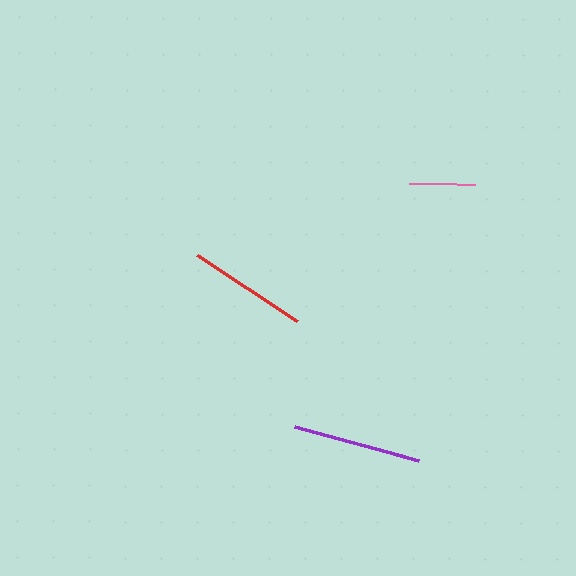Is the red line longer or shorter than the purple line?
The purple line is longer than the red line.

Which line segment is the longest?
The purple line is the longest at approximately 129 pixels.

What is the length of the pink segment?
The pink segment is approximately 67 pixels long.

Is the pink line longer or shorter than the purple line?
The purple line is longer than the pink line.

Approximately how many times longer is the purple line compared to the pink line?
The purple line is approximately 1.9 times the length of the pink line.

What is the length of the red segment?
The red segment is approximately 120 pixels long.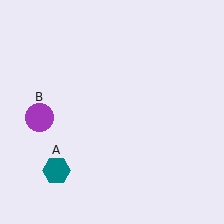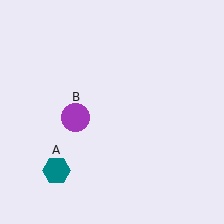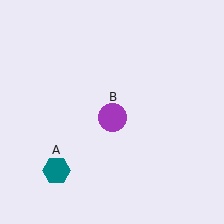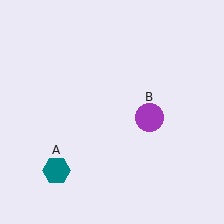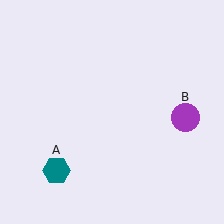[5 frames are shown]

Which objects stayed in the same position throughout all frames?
Teal hexagon (object A) remained stationary.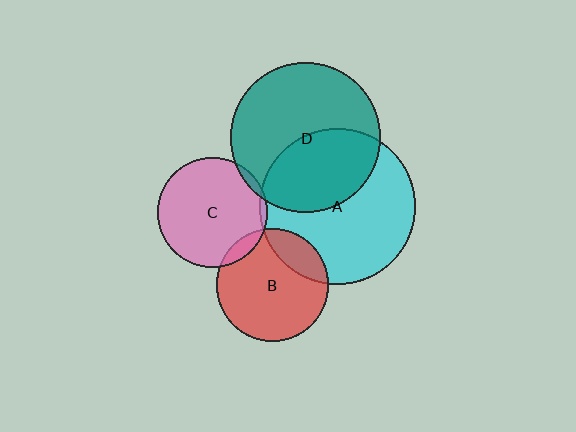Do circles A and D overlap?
Yes.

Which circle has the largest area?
Circle A (cyan).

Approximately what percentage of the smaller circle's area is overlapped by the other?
Approximately 40%.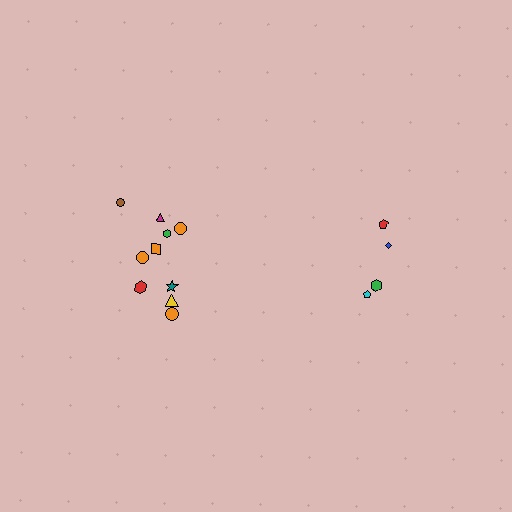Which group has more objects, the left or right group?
The left group.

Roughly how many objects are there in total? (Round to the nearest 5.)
Roughly 15 objects in total.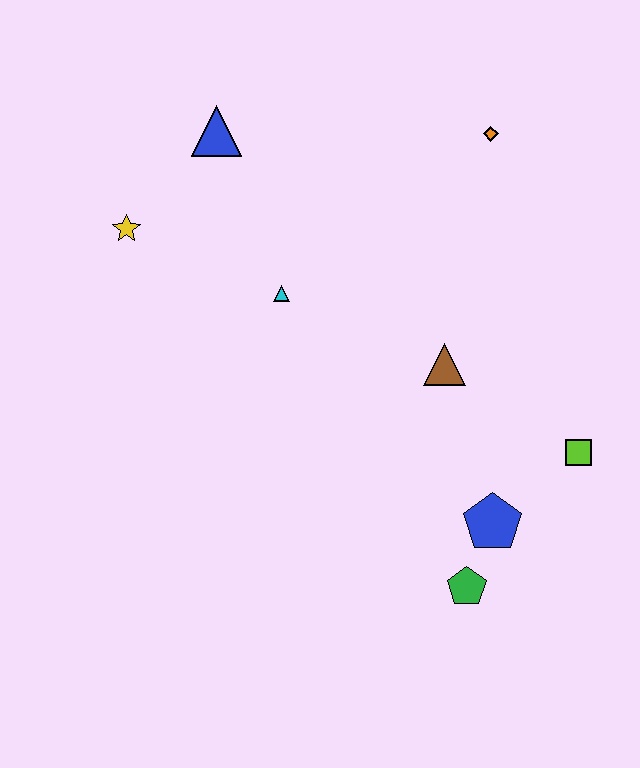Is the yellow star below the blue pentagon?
No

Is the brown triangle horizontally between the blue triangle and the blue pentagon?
Yes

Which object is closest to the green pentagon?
The blue pentagon is closest to the green pentagon.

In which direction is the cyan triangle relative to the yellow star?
The cyan triangle is to the right of the yellow star.